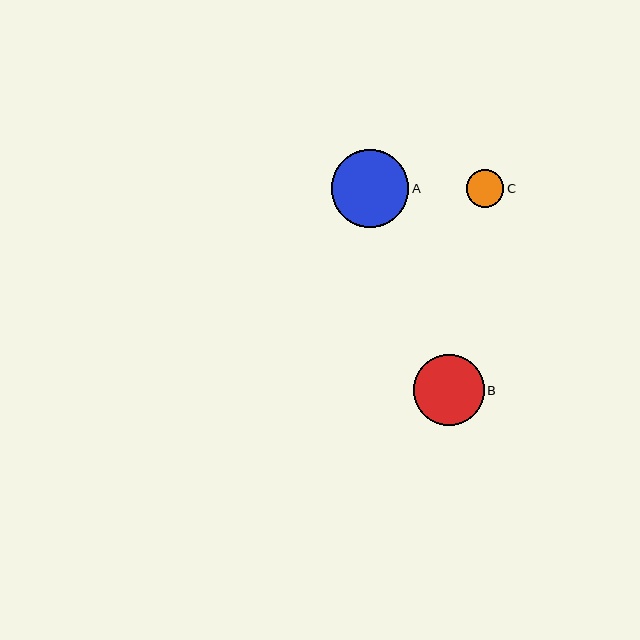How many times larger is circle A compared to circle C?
Circle A is approximately 2.1 times the size of circle C.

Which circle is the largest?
Circle A is the largest with a size of approximately 78 pixels.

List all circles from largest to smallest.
From largest to smallest: A, B, C.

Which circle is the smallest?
Circle C is the smallest with a size of approximately 38 pixels.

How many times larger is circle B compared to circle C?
Circle B is approximately 1.9 times the size of circle C.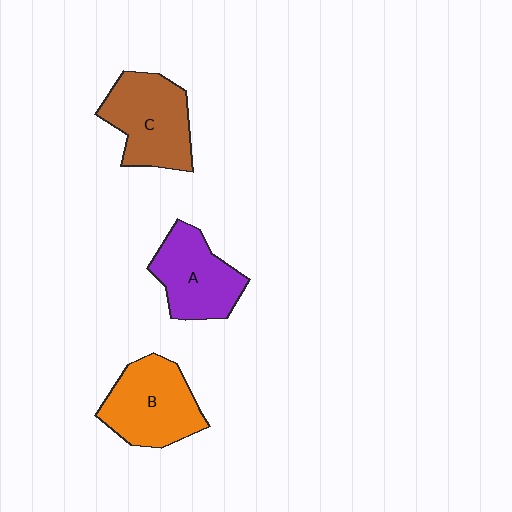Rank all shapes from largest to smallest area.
From largest to smallest: C (brown), B (orange), A (purple).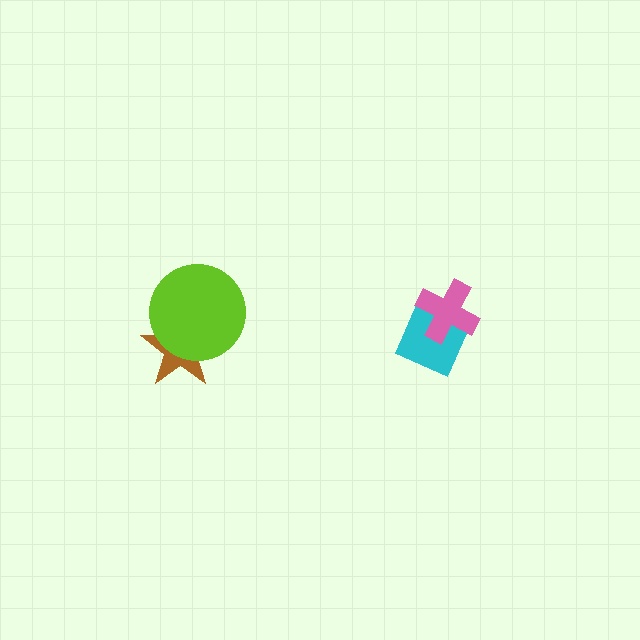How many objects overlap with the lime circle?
1 object overlaps with the lime circle.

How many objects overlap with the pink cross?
1 object overlaps with the pink cross.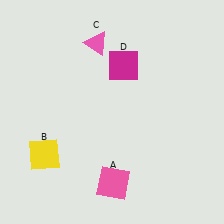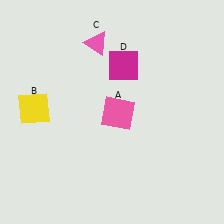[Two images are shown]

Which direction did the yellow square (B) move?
The yellow square (B) moved up.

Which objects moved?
The objects that moved are: the pink square (A), the yellow square (B).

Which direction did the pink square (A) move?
The pink square (A) moved up.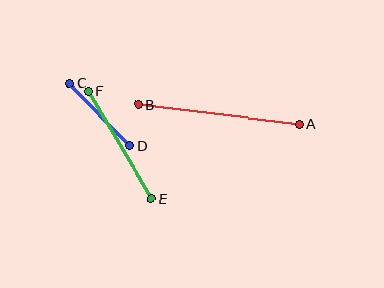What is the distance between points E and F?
The distance is approximately 123 pixels.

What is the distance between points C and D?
The distance is approximately 87 pixels.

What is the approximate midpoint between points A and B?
The midpoint is at approximately (219, 114) pixels.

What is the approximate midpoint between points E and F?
The midpoint is at approximately (120, 145) pixels.